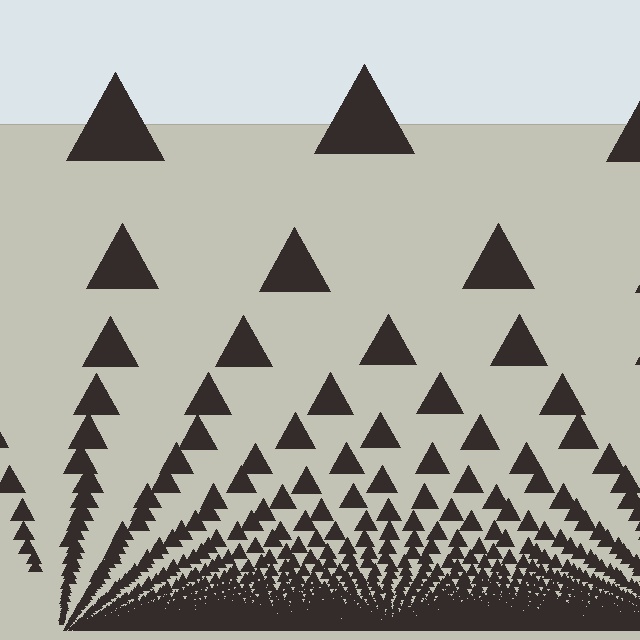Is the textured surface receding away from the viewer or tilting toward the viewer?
The surface appears to tilt toward the viewer. Texture elements get larger and sparser toward the top.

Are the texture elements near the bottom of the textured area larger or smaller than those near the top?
Smaller. The gradient is inverted — elements near the bottom are smaller and denser.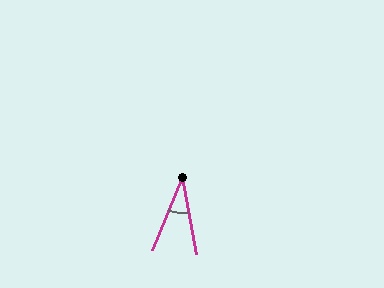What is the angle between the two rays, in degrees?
Approximately 33 degrees.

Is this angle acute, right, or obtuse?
It is acute.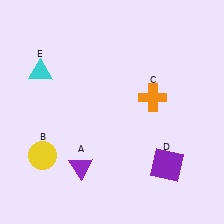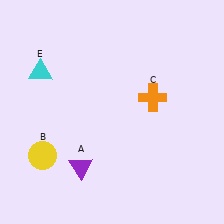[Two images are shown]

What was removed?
The purple square (D) was removed in Image 2.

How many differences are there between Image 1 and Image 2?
There is 1 difference between the two images.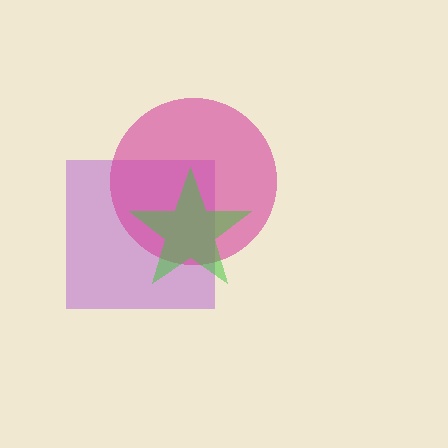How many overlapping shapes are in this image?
There are 3 overlapping shapes in the image.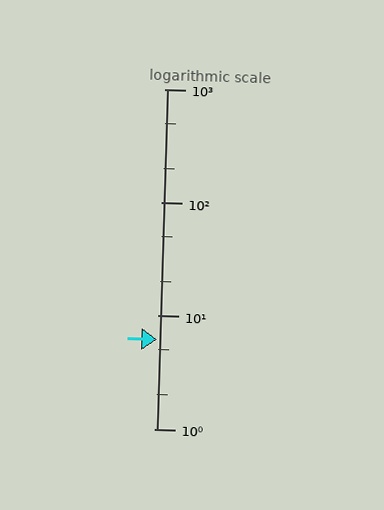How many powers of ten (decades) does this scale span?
The scale spans 3 decades, from 1 to 1000.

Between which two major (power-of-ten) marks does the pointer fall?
The pointer is between 1 and 10.